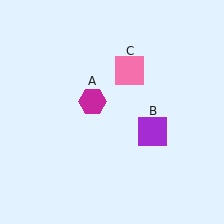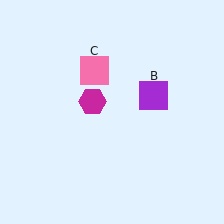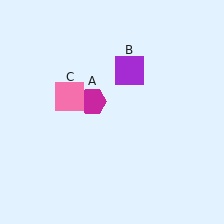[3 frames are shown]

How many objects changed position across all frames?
2 objects changed position: purple square (object B), pink square (object C).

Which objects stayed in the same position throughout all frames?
Magenta hexagon (object A) remained stationary.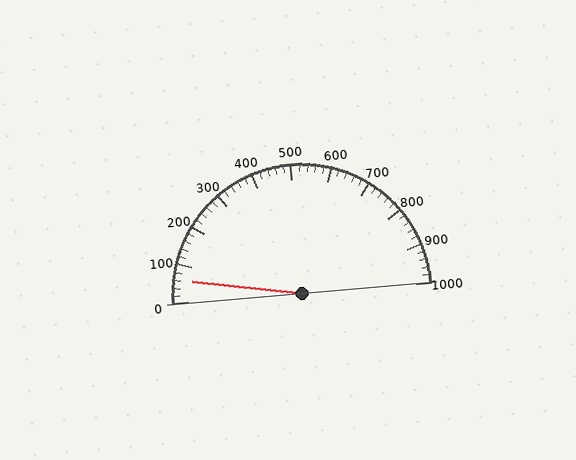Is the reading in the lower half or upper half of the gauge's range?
The reading is in the lower half of the range (0 to 1000).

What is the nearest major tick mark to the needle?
The nearest major tick mark is 100.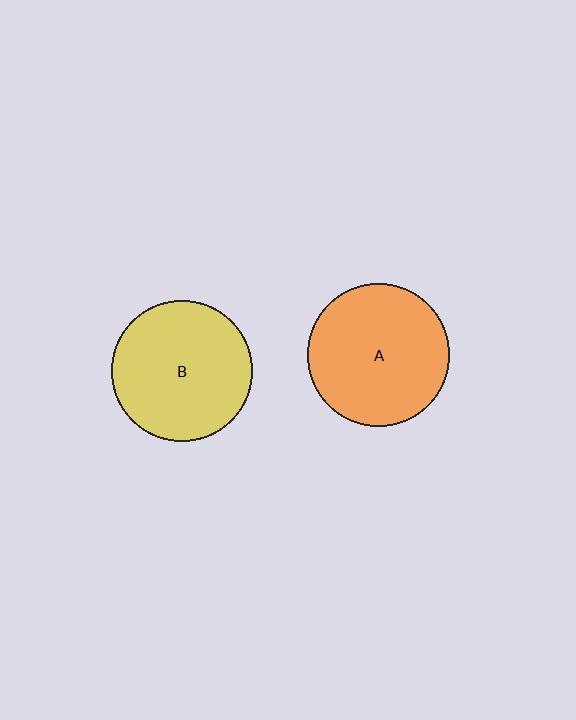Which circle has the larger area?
Circle A (orange).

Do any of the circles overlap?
No, none of the circles overlap.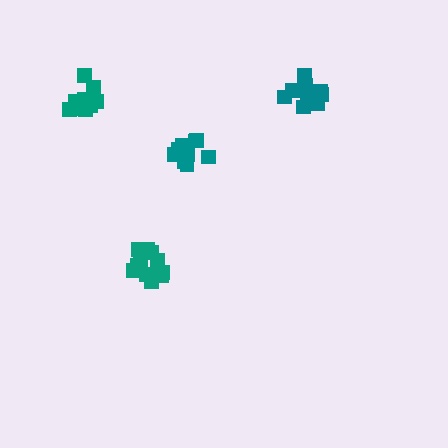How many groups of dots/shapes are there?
There are 4 groups.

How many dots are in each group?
Group 1: 13 dots, Group 2: 13 dots, Group 3: 11 dots, Group 4: 14 dots (51 total).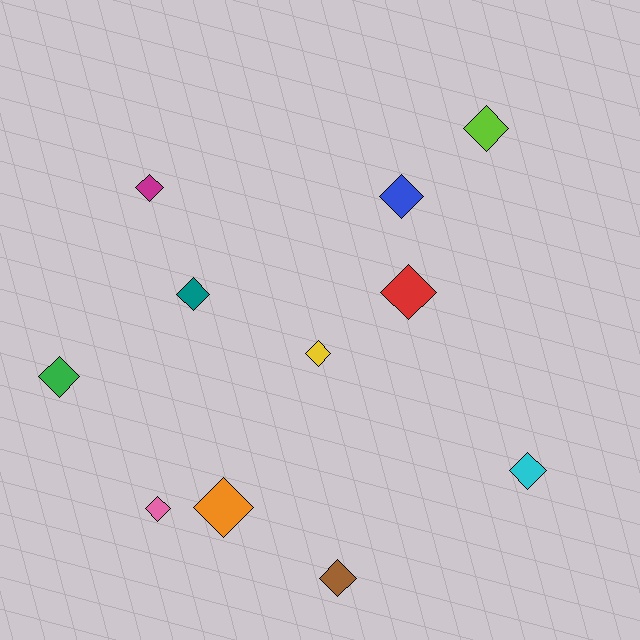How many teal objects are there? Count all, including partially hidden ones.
There is 1 teal object.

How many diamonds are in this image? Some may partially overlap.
There are 11 diamonds.